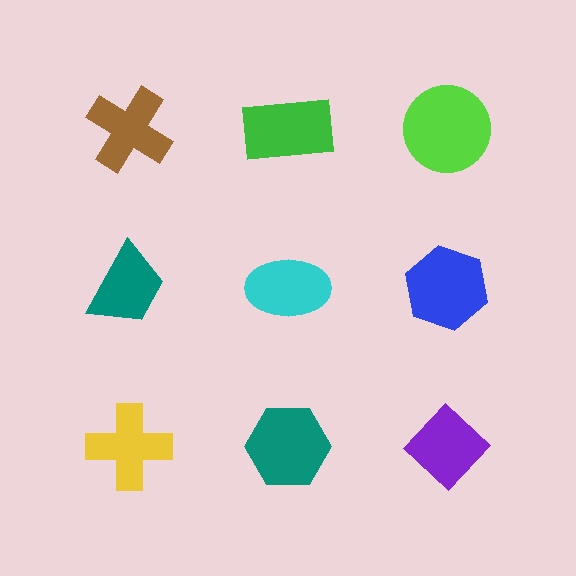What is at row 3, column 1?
A yellow cross.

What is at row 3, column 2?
A teal hexagon.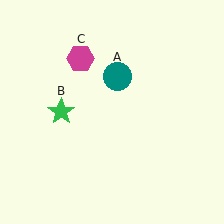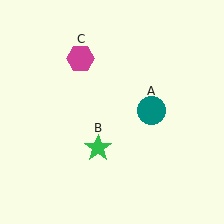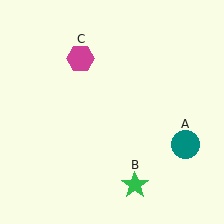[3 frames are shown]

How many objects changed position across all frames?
2 objects changed position: teal circle (object A), green star (object B).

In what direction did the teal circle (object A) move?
The teal circle (object A) moved down and to the right.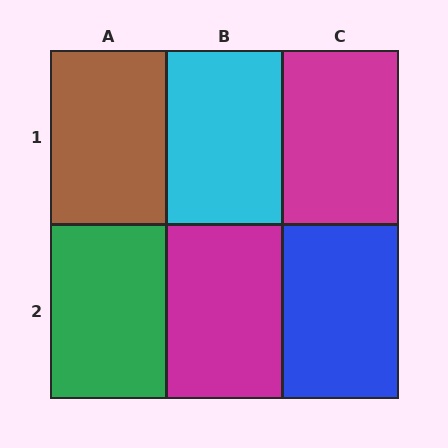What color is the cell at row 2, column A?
Green.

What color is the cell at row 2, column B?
Magenta.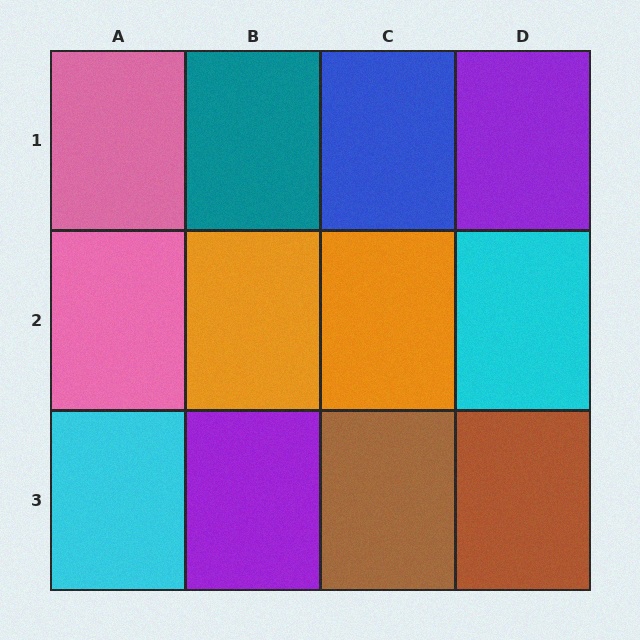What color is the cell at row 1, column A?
Pink.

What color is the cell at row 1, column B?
Teal.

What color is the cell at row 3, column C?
Brown.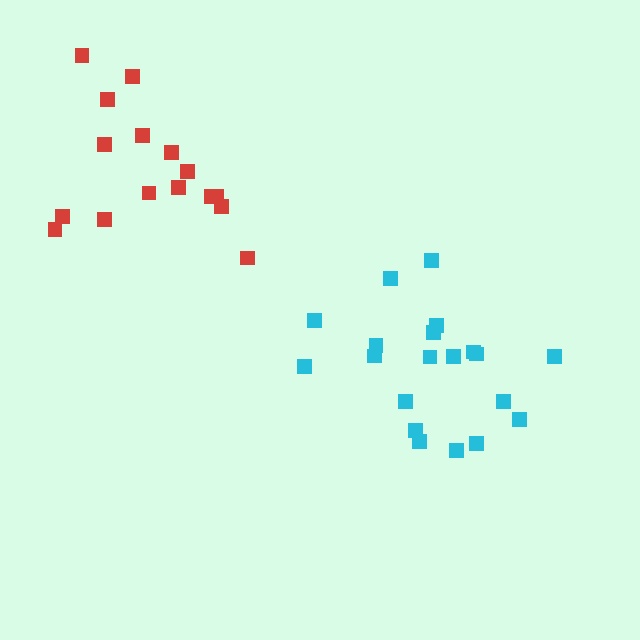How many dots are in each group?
Group 1: 20 dots, Group 2: 16 dots (36 total).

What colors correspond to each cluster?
The clusters are colored: cyan, red.